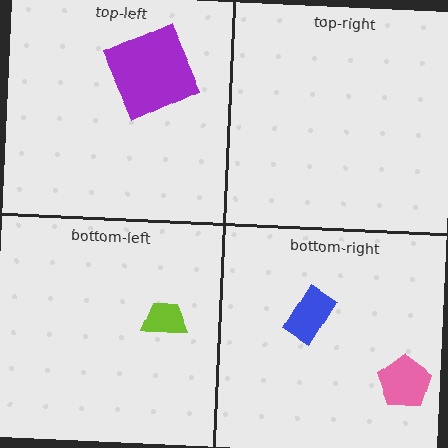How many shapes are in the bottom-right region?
2.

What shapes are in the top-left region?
The purple square.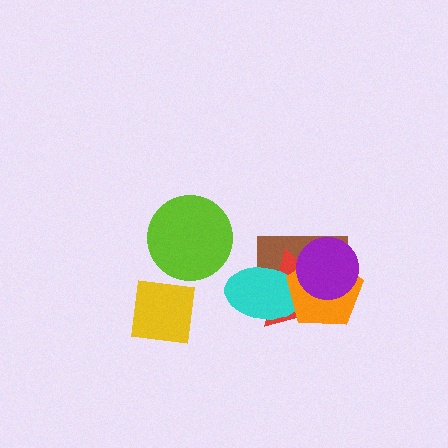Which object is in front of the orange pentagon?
The purple circle is in front of the orange pentagon.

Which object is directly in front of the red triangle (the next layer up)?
The cyan ellipse is directly in front of the red triangle.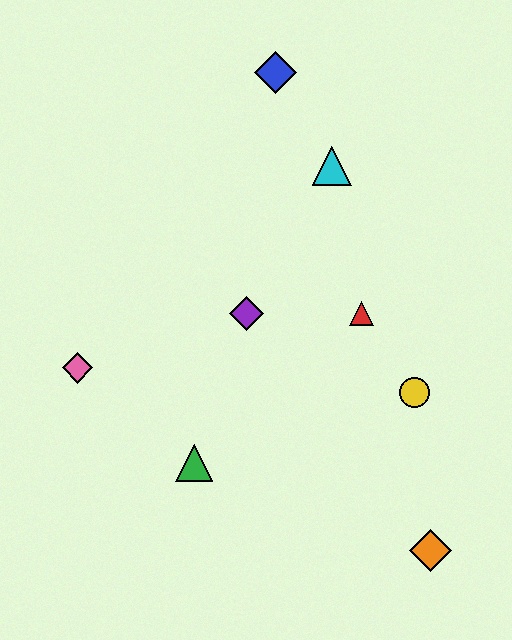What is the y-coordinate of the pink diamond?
The pink diamond is at y≈368.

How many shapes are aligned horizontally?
2 shapes (the red triangle, the purple diamond) are aligned horizontally.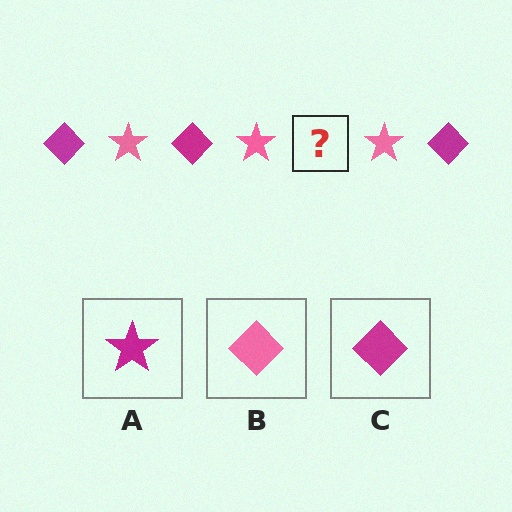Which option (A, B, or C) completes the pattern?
C.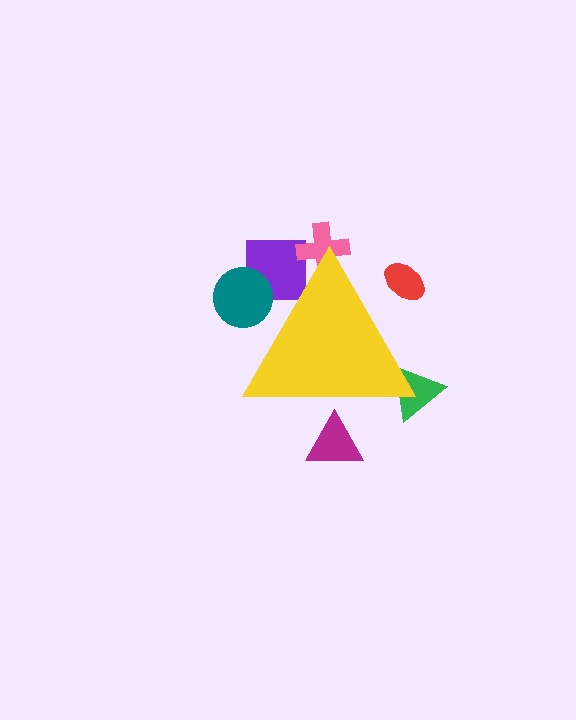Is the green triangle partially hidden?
Yes, the green triangle is partially hidden behind the yellow triangle.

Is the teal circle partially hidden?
Yes, the teal circle is partially hidden behind the yellow triangle.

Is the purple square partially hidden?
Yes, the purple square is partially hidden behind the yellow triangle.